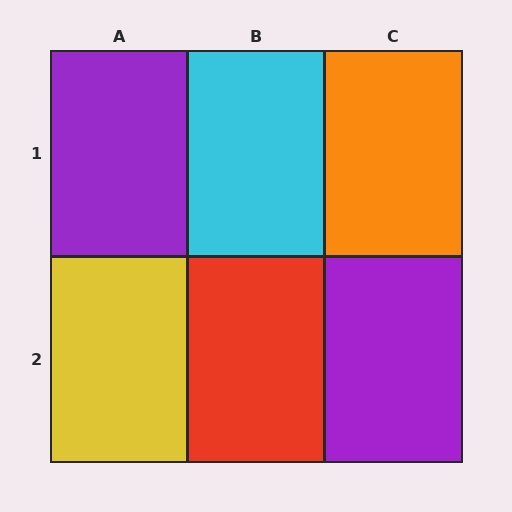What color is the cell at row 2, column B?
Red.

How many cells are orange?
1 cell is orange.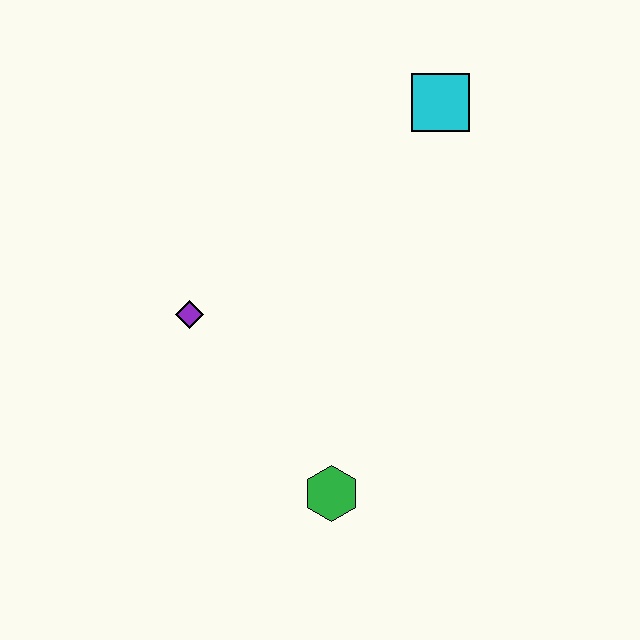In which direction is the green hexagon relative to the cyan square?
The green hexagon is below the cyan square.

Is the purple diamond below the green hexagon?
No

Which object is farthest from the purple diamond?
The cyan square is farthest from the purple diamond.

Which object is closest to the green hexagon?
The purple diamond is closest to the green hexagon.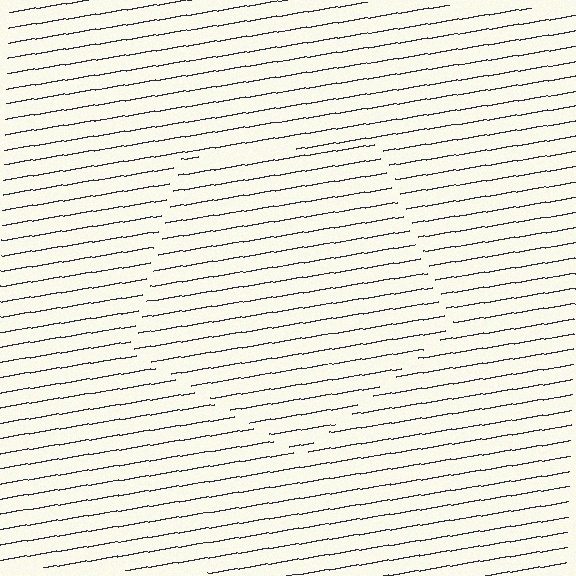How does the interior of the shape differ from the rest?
The interior of the shape contains the same grating, shifted by half a period — the contour is defined by the phase discontinuity where line-ends from the inner and outer gratings abut.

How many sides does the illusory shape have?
5 sides — the line-ends trace a pentagon.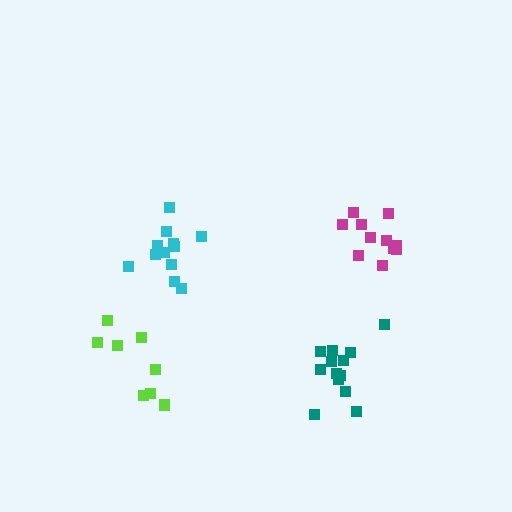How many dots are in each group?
Group 1: 8 dots, Group 2: 13 dots, Group 3: 11 dots, Group 4: 12 dots (44 total).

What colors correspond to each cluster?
The clusters are colored: lime, teal, magenta, cyan.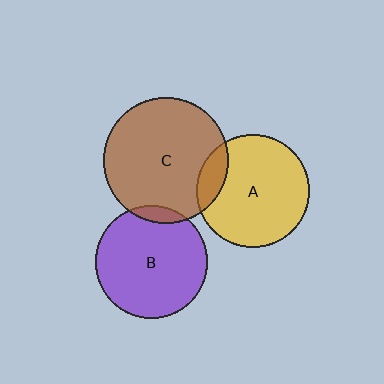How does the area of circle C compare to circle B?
Approximately 1.2 times.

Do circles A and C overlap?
Yes.